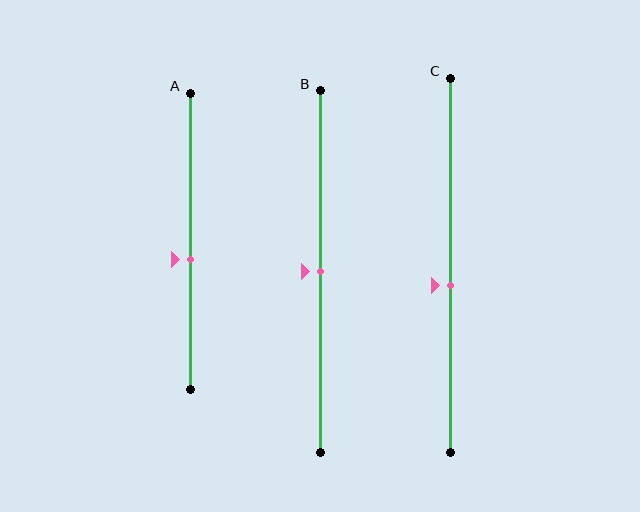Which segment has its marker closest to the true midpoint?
Segment B has its marker closest to the true midpoint.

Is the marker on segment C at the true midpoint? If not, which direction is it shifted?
No, the marker on segment C is shifted downward by about 6% of the segment length.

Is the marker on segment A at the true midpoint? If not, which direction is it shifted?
No, the marker on segment A is shifted downward by about 6% of the segment length.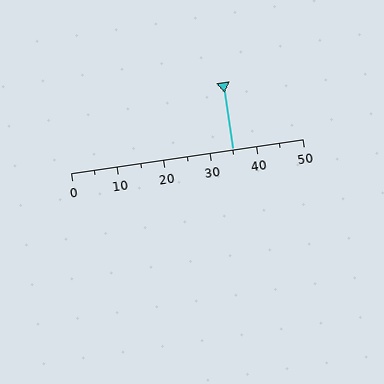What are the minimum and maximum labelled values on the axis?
The axis runs from 0 to 50.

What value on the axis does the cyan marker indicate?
The marker indicates approximately 35.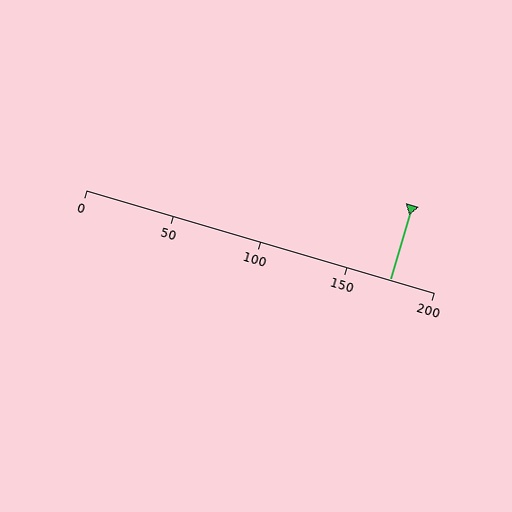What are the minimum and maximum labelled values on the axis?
The axis runs from 0 to 200.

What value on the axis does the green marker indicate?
The marker indicates approximately 175.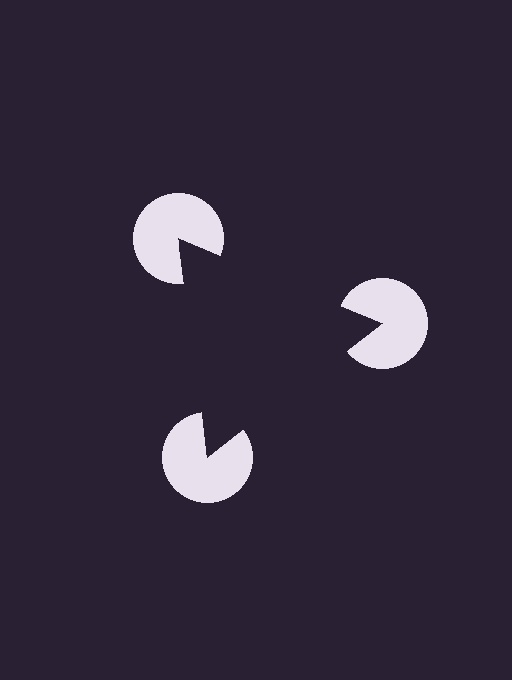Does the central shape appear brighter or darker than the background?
It typically appears slightly darker than the background, even though no actual brightness change is drawn.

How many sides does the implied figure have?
3 sides.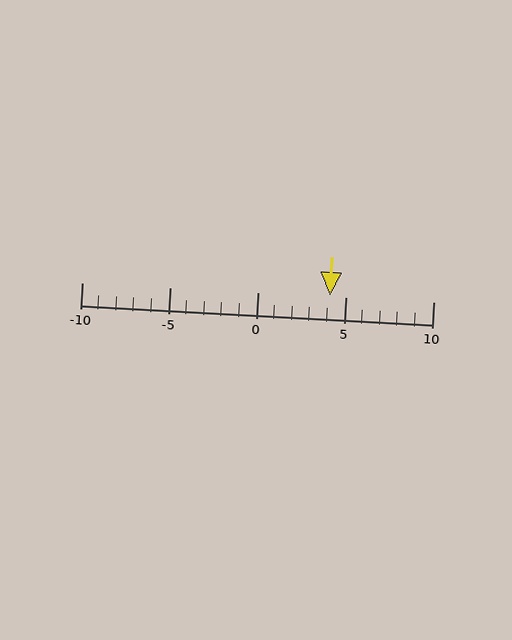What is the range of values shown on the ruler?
The ruler shows values from -10 to 10.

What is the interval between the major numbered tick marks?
The major tick marks are spaced 5 units apart.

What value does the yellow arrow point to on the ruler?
The yellow arrow points to approximately 4.